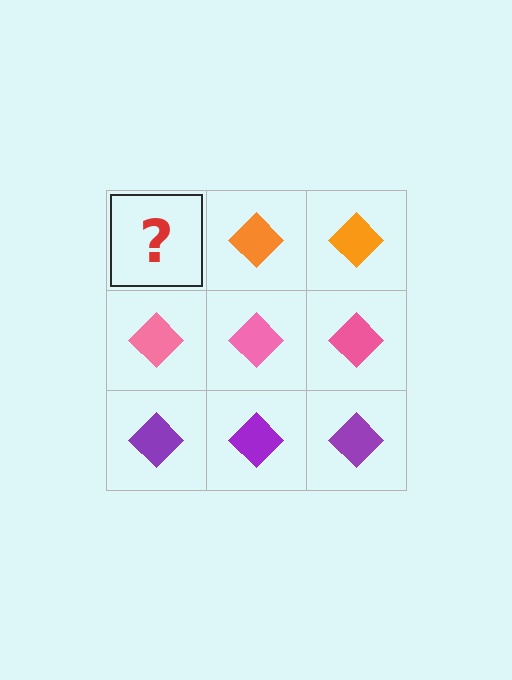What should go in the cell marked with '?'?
The missing cell should contain an orange diamond.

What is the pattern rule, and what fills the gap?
The rule is that each row has a consistent color. The gap should be filled with an orange diamond.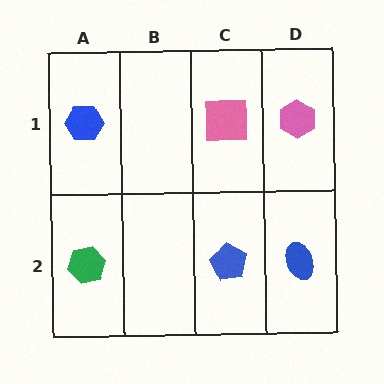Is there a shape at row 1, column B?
No, that cell is empty.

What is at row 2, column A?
A green hexagon.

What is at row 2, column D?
A blue ellipse.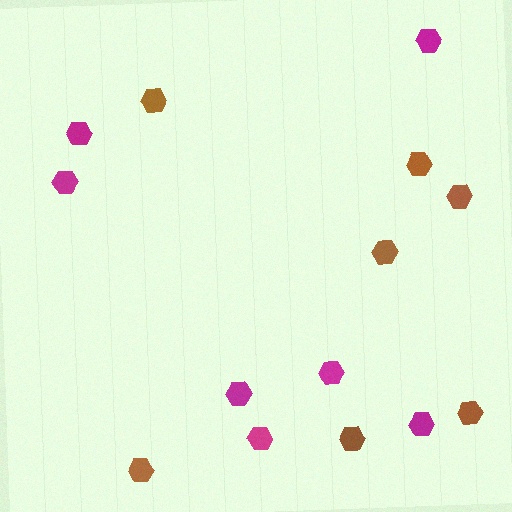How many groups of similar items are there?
There are 2 groups: one group of magenta hexagons (7) and one group of brown hexagons (7).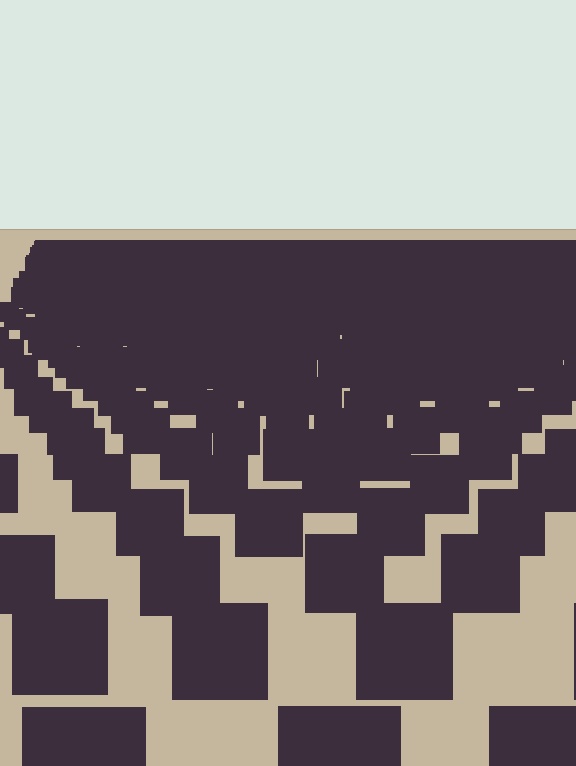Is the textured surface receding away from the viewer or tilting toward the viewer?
The surface is receding away from the viewer. Texture elements get smaller and denser toward the top.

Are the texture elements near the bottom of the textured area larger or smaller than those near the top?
Larger. Near the bottom, elements are closer to the viewer and appear at a bigger on-screen size.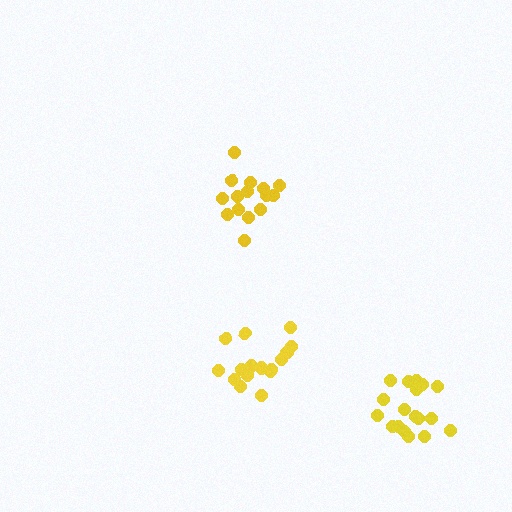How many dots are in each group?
Group 1: 15 dots, Group 2: 18 dots, Group 3: 18 dots (51 total).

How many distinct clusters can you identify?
There are 3 distinct clusters.